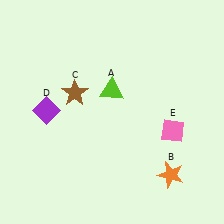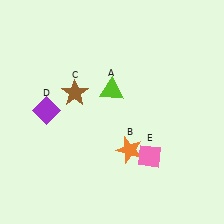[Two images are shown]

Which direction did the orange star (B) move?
The orange star (B) moved left.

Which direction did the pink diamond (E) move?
The pink diamond (E) moved down.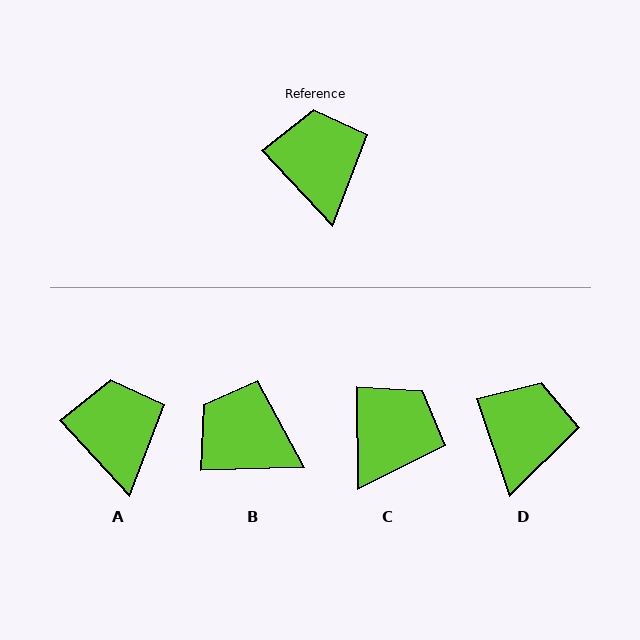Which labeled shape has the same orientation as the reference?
A.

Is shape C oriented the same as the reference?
No, it is off by about 43 degrees.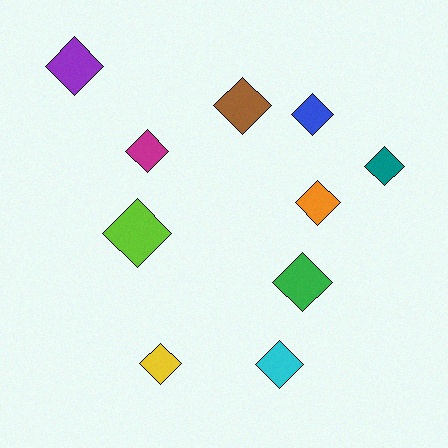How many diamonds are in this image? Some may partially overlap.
There are 10 diamonds.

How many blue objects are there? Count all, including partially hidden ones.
There is 1 blue object.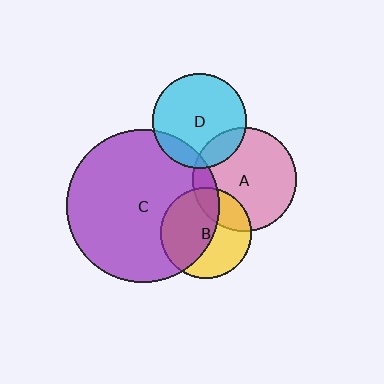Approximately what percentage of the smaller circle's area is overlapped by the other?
Approximately 15%.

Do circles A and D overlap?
Yes.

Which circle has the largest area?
Circle C (purple).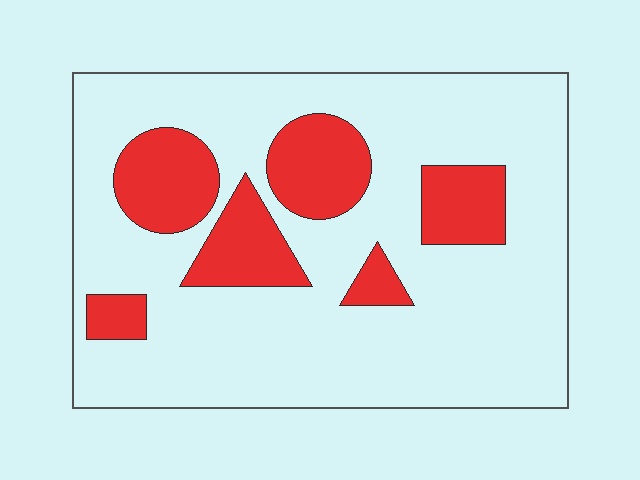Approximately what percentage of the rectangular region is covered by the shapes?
Approximately 25%.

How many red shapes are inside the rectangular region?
6.